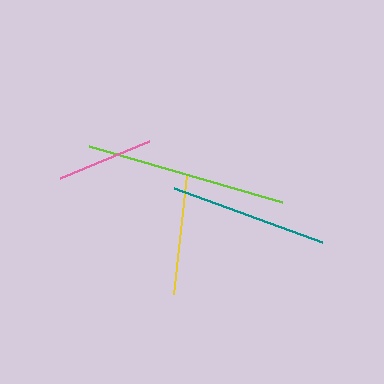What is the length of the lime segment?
The lime segment is approximately 201 pixels long.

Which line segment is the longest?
The lime line is the longest at approximately 201 pixels.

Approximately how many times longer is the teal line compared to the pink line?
The teal line is approximately 1.6 times the length of the pink line.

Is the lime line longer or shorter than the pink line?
The lime line is longer than the pink line.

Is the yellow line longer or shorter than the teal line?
The teal line is longer than the yellow line.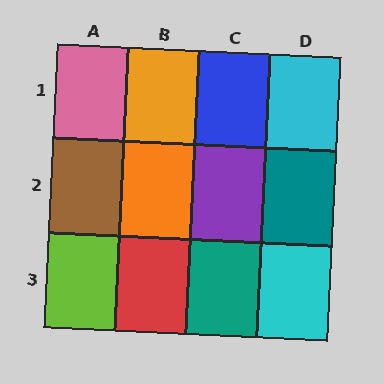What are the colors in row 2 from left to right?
Brown, orange, purple, teal.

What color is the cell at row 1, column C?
Blue.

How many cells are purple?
1 cell is purple.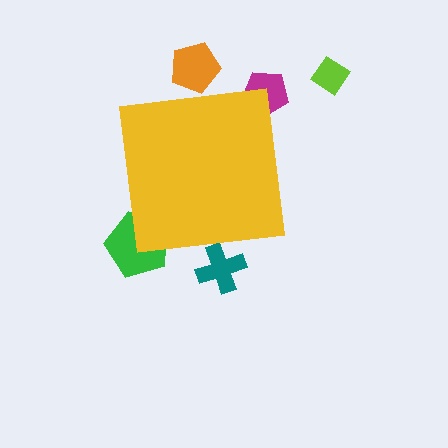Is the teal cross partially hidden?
Yes, the teal cross is partially hidden behind the yellow square.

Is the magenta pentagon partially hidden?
Yes, the magenta pentagon is partially hidden behind the yellow square.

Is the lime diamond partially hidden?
No, the lime diamond is fully visible.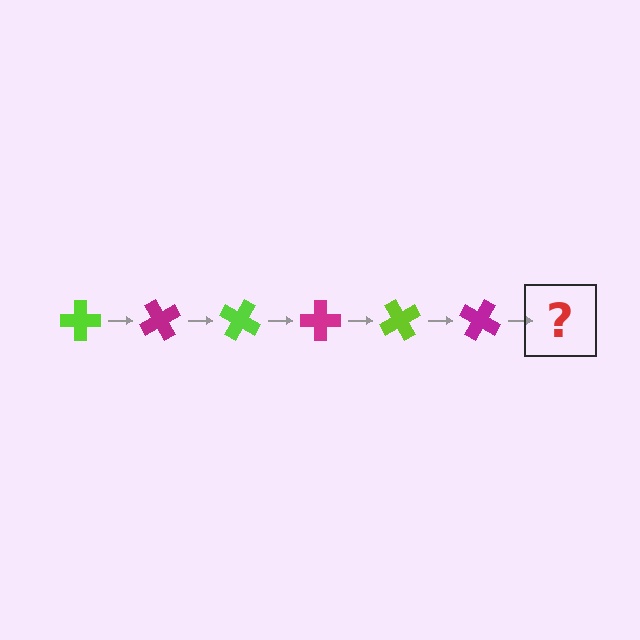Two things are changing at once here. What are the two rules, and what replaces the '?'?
The two rules are that it rotates 60 degrees each step and the color cycles through lime and magenta. The '?' should be a lime cross, rotated 360 degrees from the start.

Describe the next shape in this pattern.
It should be a lime cross, rotated 360 degrees from the start.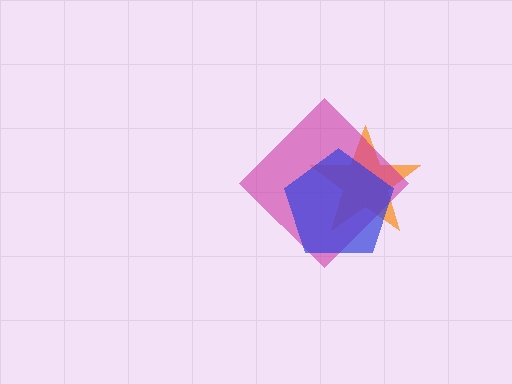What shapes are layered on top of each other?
The layered shapes are: an orange star, a magenta diamond, a blue pentagon.